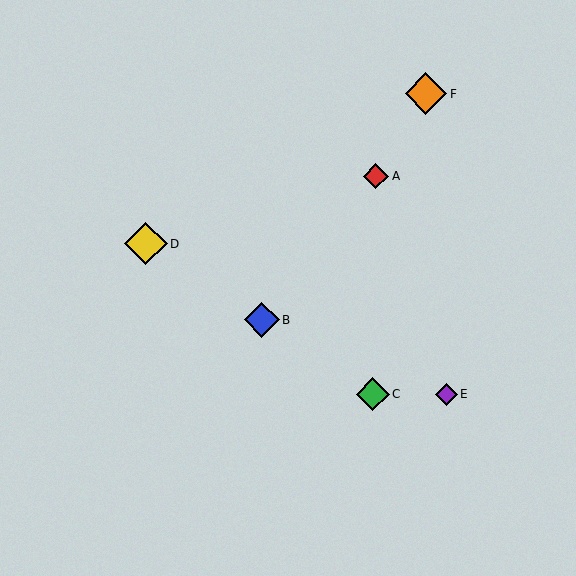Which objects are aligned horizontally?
Objects C, E are aligned horizontally.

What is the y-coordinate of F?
Object F is at y≈94.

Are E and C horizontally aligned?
Yes, both are at y≈394.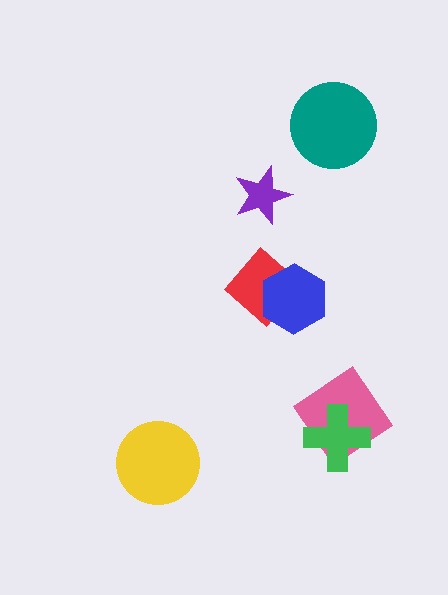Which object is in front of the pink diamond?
The green cross is in front of the pink diamond.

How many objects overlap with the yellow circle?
0 objects overlap with the yellow circle.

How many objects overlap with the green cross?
1 object overlaps with the green cross.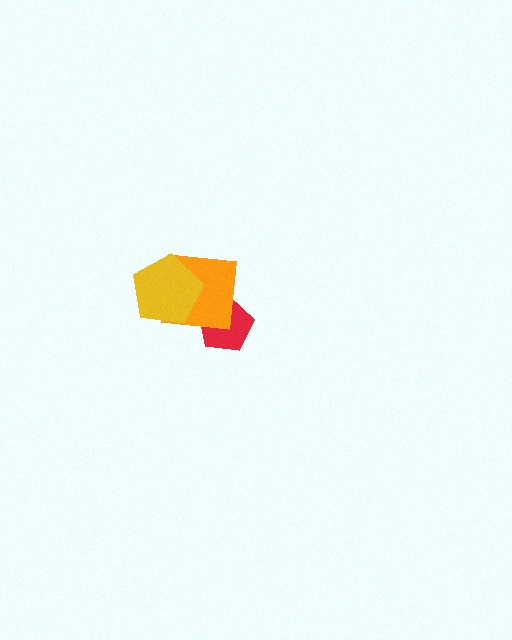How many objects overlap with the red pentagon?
1 object overlaps with the red pentagon.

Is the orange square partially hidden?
Yes, it is partially covered by another shape.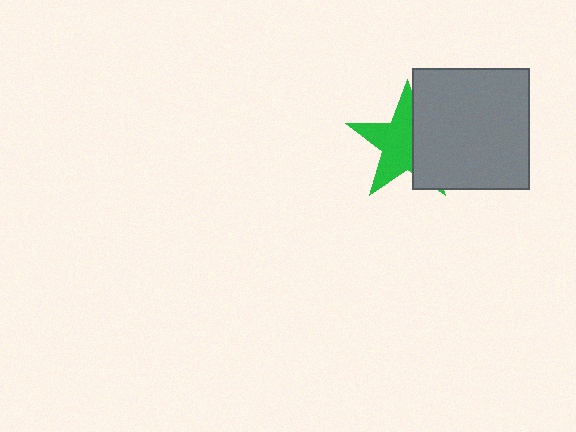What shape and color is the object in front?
The object in front is a gray rectangle.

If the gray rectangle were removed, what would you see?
You would see the complete green star.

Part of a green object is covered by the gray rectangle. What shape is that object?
It is a star.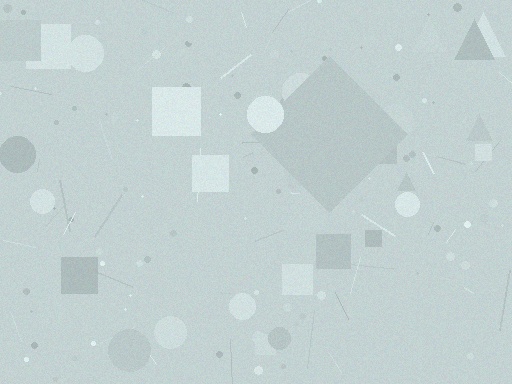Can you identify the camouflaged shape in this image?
The camouflaged shape is a diamond.